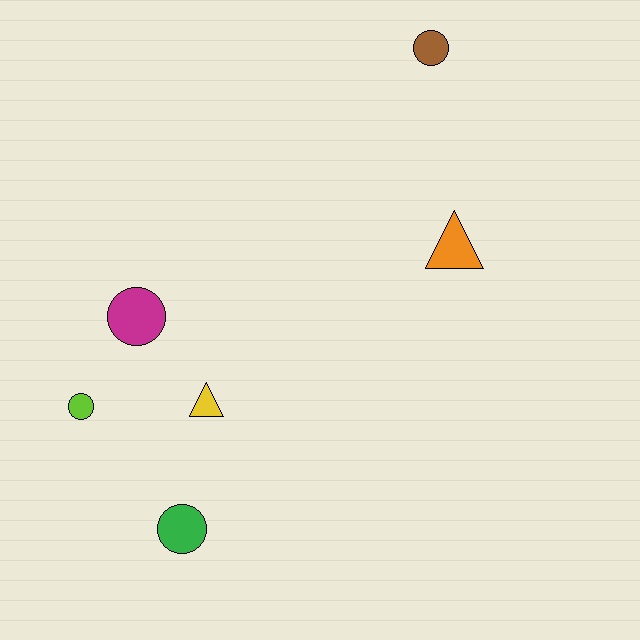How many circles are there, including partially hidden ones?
There are 4 circles.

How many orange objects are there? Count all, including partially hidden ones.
There is 1 orange object.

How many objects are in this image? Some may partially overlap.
There are 6 objects.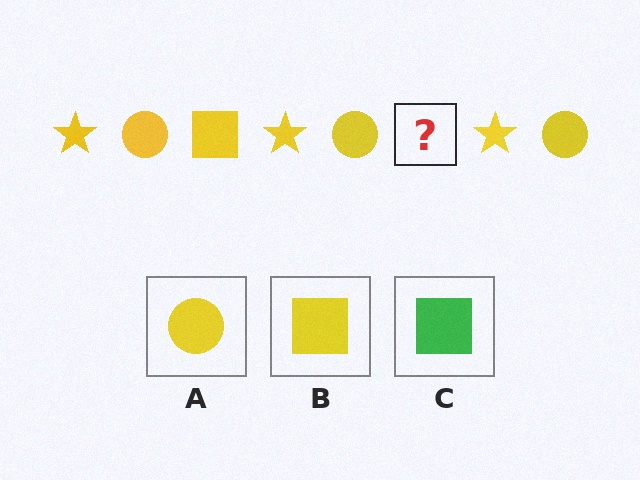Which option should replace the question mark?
Option B.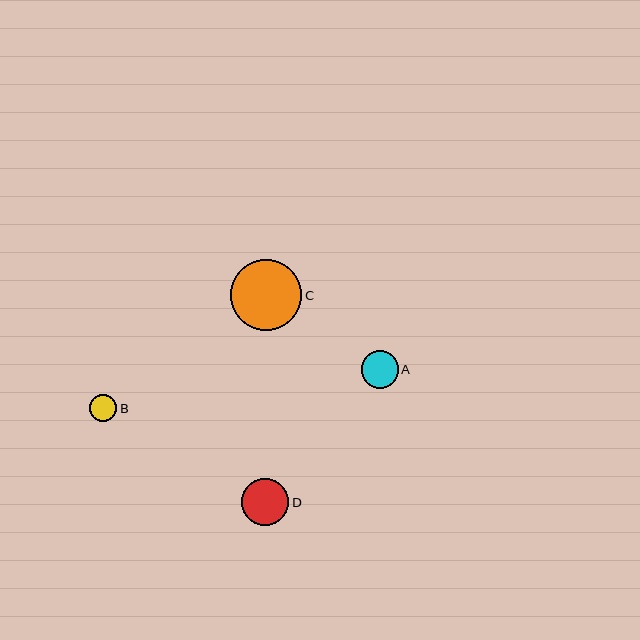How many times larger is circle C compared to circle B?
Circle C is approximately 2.7 times the size of circle B.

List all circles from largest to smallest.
From largest to smallest: C, D, A, B.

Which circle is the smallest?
Circle B is the smallest with a size of approximately 27 pixels.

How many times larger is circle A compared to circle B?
Circle A is approximately 1.4 times the size of circle B.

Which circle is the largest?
Circle C is the largest with a size of approximately 71 pixels.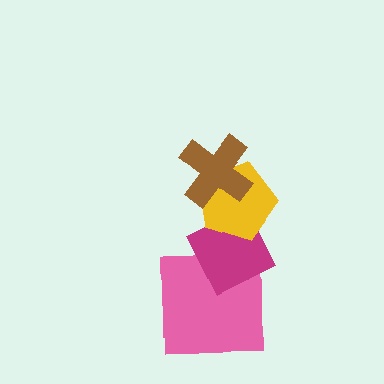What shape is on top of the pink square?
The magenta diamond is on top of the pink square.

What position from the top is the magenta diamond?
The magenta diamond is 3rd from the top.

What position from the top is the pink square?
The pink square is 4th from the top.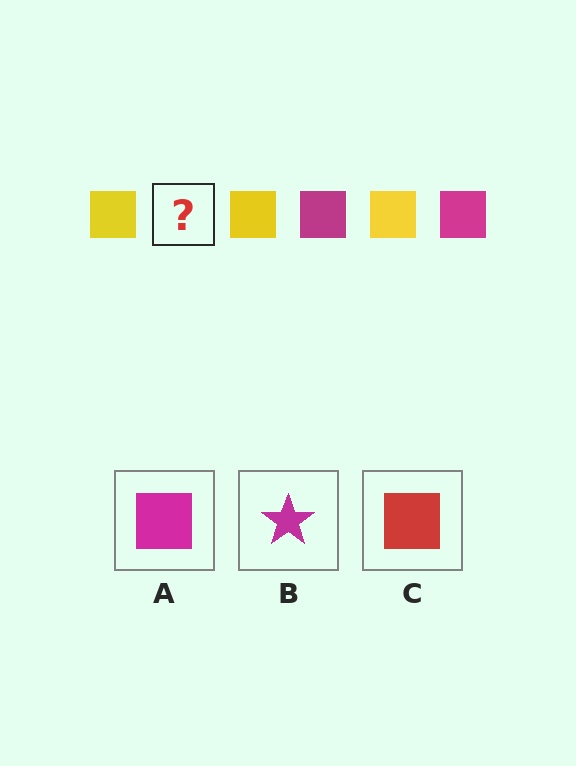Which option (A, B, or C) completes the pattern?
A.